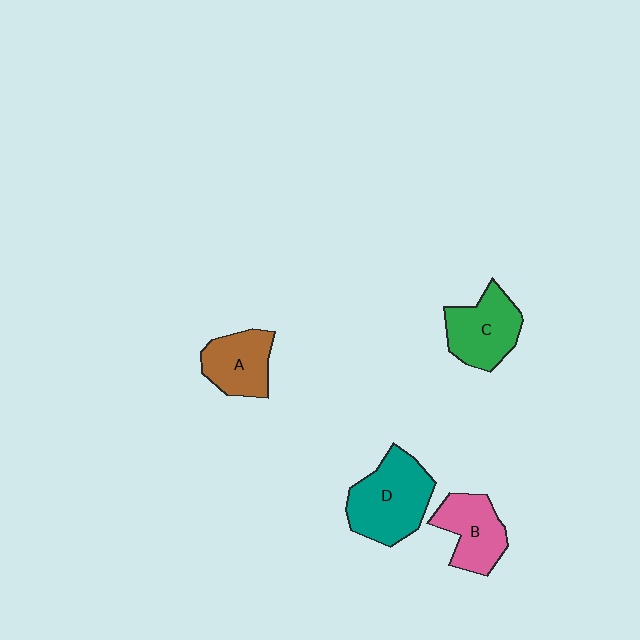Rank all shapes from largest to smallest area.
From largest to smallest: D (teal), C (green), B (pink), A (brown).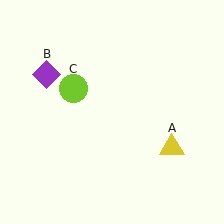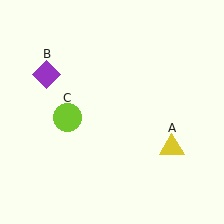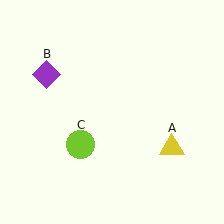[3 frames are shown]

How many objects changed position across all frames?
1 object changed position: lime circle (object C).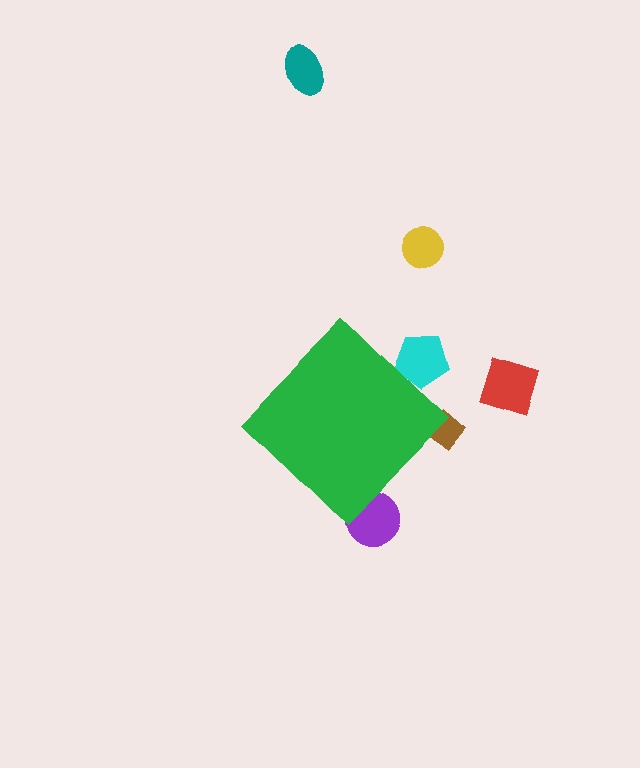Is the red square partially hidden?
No, the red square is fully visible.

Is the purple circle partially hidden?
Yes, the purple circle is partially hidden behind the green diamond.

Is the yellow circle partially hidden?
No, the yellow circle is fully visible.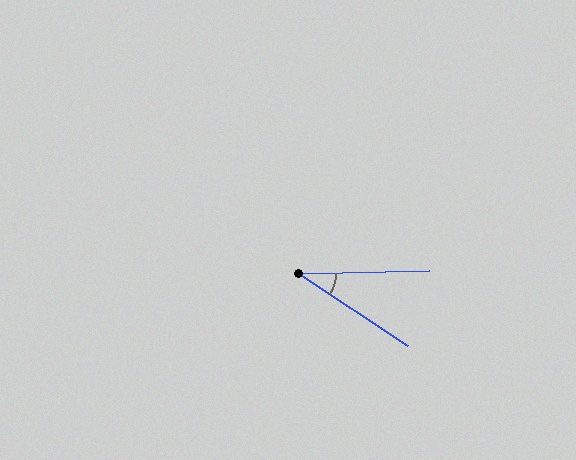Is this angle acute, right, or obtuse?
It is acute.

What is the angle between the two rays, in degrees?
Approximately 35 degrees.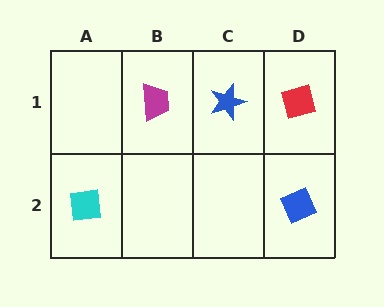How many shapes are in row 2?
2 shapes.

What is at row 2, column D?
A blue diamond.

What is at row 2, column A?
A cyan square.